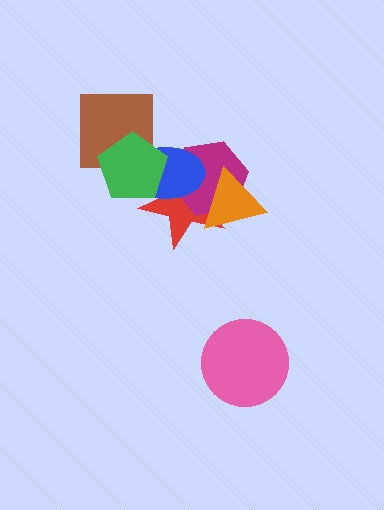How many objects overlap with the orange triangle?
2 objects overlap with the orange triangle.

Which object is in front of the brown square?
The green pentagon is in front of the brown square.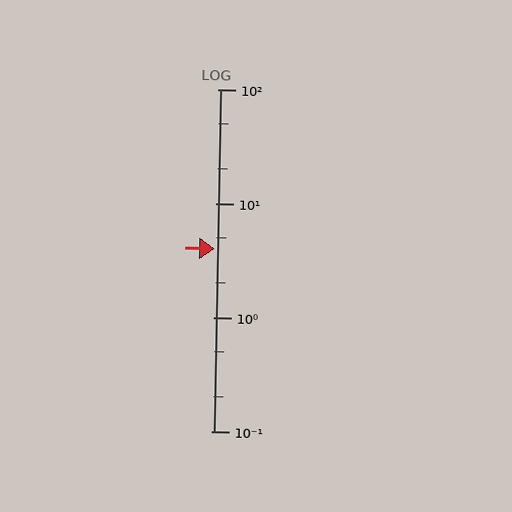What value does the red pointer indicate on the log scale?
The pointer indicates approximately 4.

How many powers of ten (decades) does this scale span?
The scale spans 3 decades, from 0.1 to 100.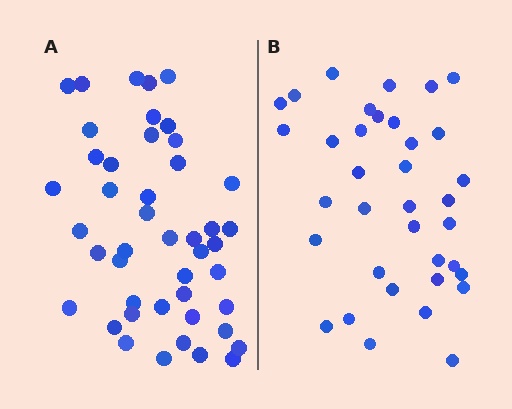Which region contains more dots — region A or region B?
Region A (the left region) has more dots.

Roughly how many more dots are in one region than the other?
Region A has roughly 8 or so more dots than region B.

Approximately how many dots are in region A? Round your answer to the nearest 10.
About 40 dots. (The exact count is 45, which rounds to 40.)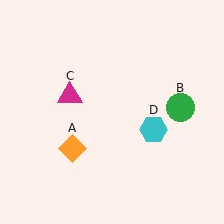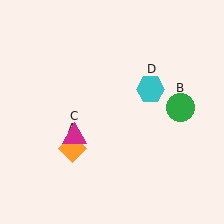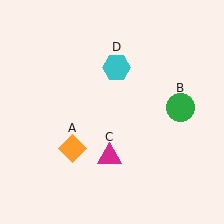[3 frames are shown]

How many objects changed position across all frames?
2 objects changed position: magenta triangle (object C), cyan hexagon (object D).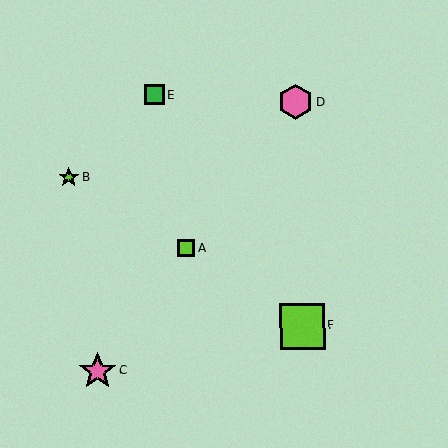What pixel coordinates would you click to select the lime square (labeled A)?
Click at (186, 248) to select the lime square A.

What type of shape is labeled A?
Shape A is a lime square.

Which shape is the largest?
The lime square (labeled F) is the largest.